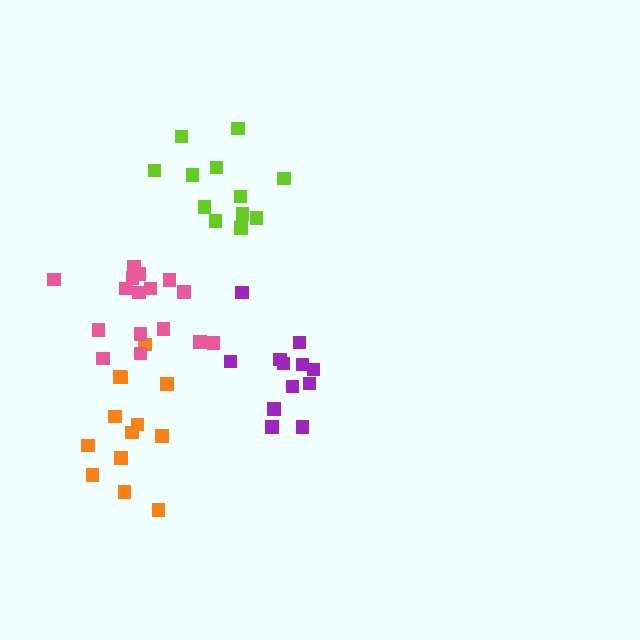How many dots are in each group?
Group 1: 13 dots, Group 2: 13 dots, Group 3: 17 dots, Group 4: 12 dots (55 total).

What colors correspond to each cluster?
The clusters are colored: orange, purple, pink, lime.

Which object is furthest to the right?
The purple cluster is rightmost.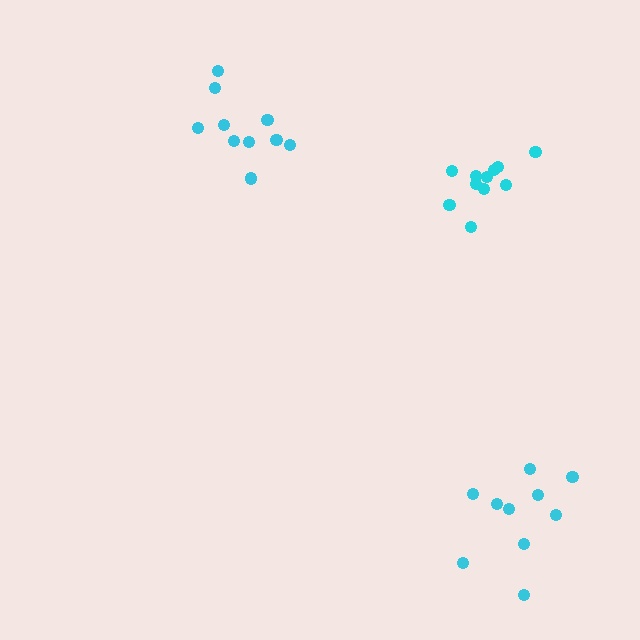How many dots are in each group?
Group 1: 11 dots, Group 2: 10 dots, Group 3: 10 dots (31 total).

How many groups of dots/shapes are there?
There are 3 groups.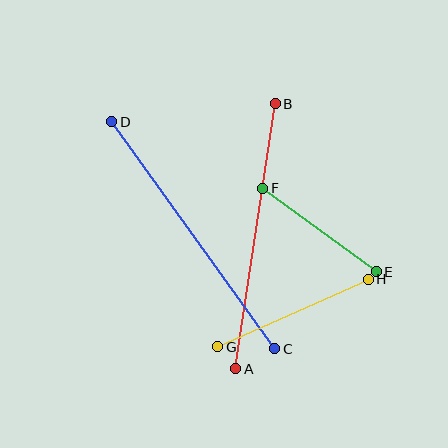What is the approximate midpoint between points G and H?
The midpoint is at approximately (293, 313) pixels.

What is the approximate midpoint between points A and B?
The midpoint is at approximately (256, 236) pixels.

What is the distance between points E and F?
The distance is approximately 141 pixels.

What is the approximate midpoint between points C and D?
The midpoint is at approximately (193, 235) pixels.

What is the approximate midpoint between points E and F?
The midpoint is at approximately (320, 230) pixels.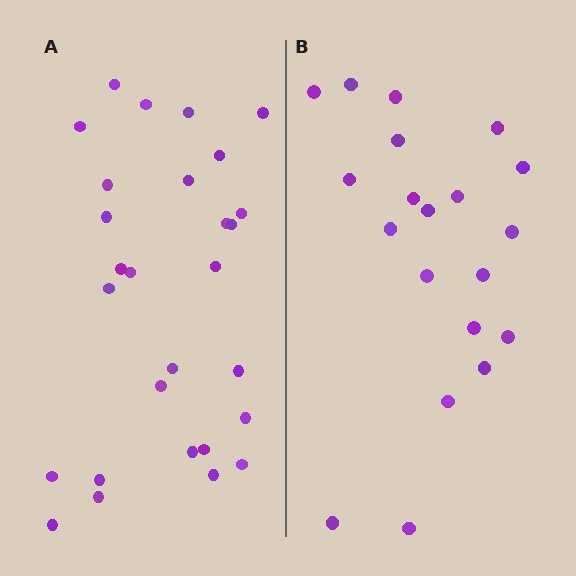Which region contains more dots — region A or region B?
Region A (the left region) has more dots.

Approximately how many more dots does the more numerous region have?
Region A has roughly 8 or so more dots than region B.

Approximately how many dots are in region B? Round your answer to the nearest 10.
About 20 dots.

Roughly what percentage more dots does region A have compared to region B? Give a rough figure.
About 40% more.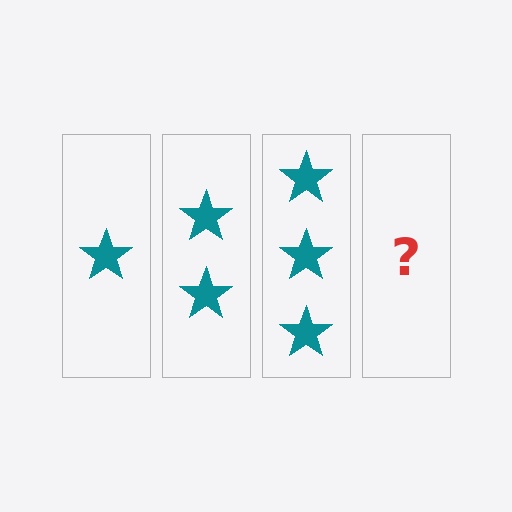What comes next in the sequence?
The next element should be 4 stars.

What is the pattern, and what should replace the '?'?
The pattern is that each step adds one more star. The '?' should be 4 stars.